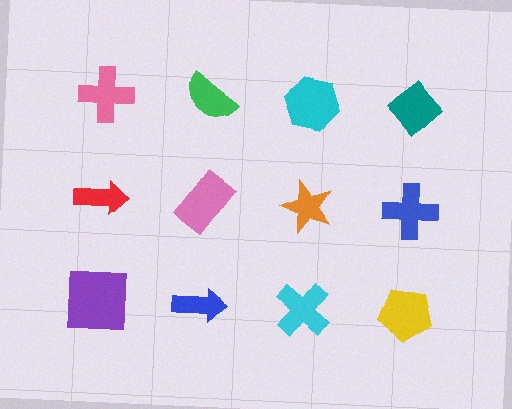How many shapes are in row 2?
4 shapes.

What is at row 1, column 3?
A cyan hexagon.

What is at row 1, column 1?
A pink cross.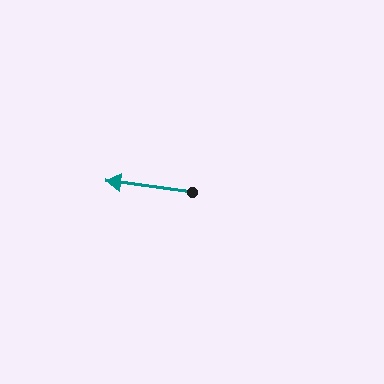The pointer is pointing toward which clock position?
Roughly 9 o'clock.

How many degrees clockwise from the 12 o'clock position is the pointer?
Approximately 278 degrees.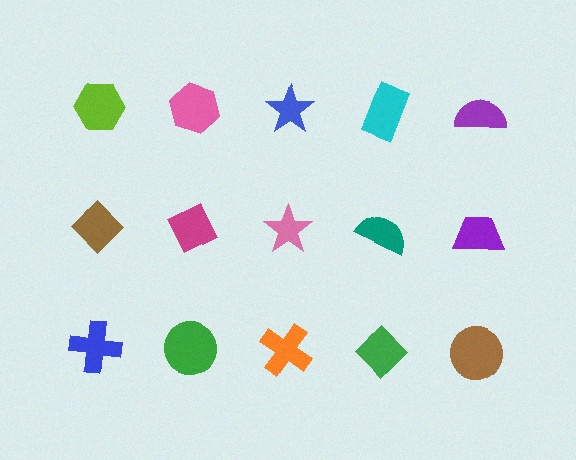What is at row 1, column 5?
A purple semicircle.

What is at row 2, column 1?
A brown diamond.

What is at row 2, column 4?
A teal semicircle.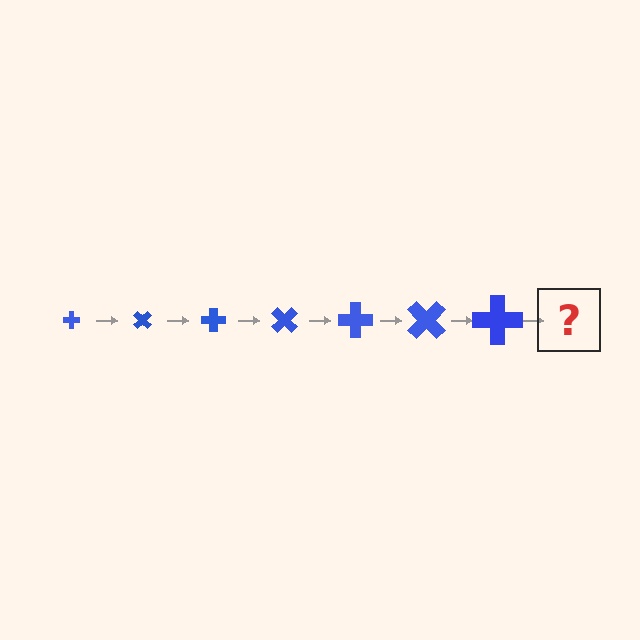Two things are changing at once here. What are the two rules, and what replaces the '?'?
The two rules are that the cross grows larger each step and it rotates 45 degrees each step. The '?' should be a cross, larger than the previous one and rotated 315 degrees from the start.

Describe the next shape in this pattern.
It should be a cross, larger than the previous one and rotated 315 degrees from the start.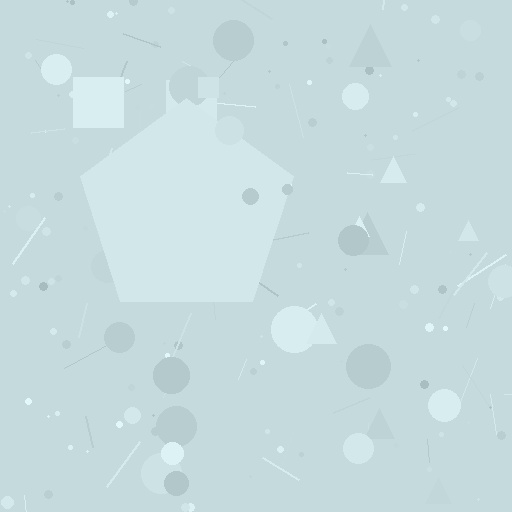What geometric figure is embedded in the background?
A pentagon is embedded in the background.